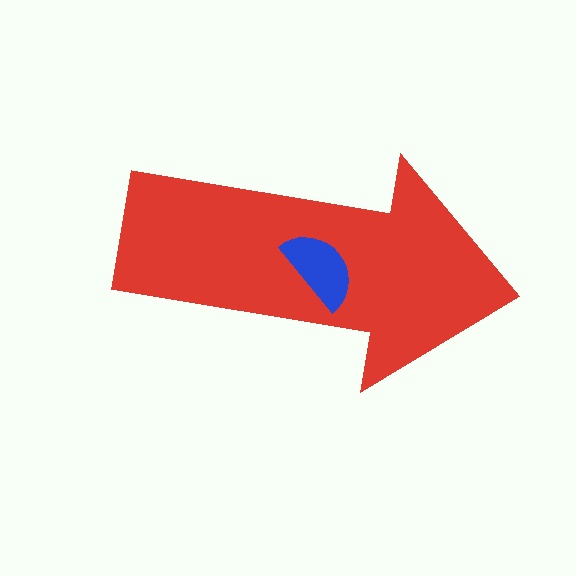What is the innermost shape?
The blue semicircle.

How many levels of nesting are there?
2.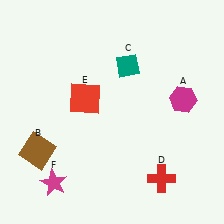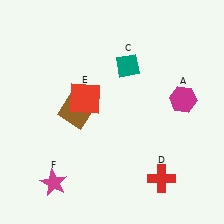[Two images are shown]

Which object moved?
The brown square (B) moved up.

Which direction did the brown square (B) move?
The brown square (B) moved up.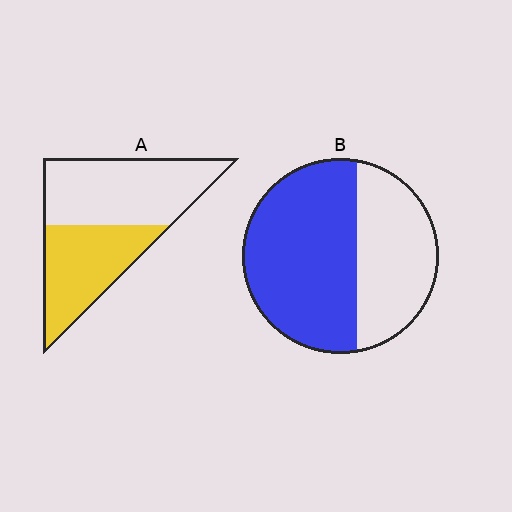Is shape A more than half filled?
No.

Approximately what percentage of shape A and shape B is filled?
A is approximately 45% and B is approximately 60%.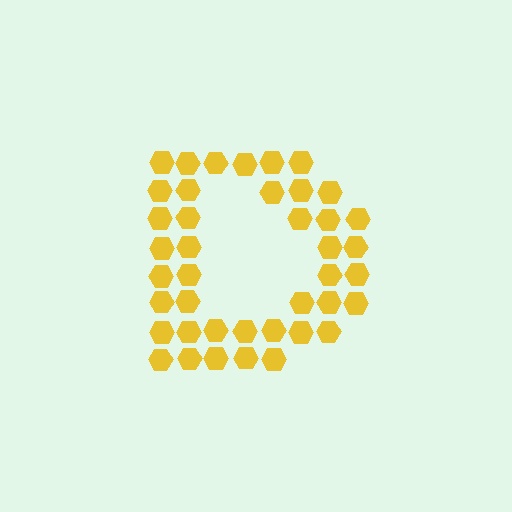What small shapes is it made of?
It is made of small hexagons.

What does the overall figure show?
The overall figure shows the letter D.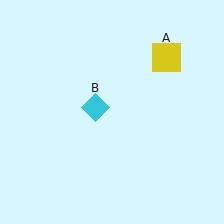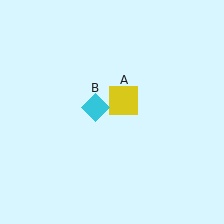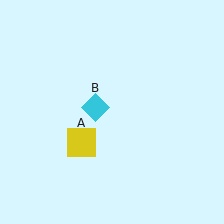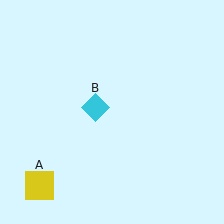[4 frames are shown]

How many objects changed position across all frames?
1 object changed position: yellow square (object A).